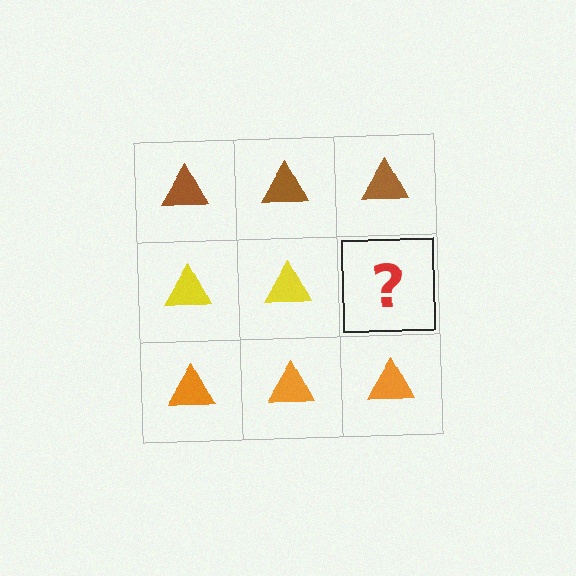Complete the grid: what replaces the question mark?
The question mark should be replaced with a yellow triangle.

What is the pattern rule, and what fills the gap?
The rule is that each row has a consistent color. The gap should be filled with a yellow triangle.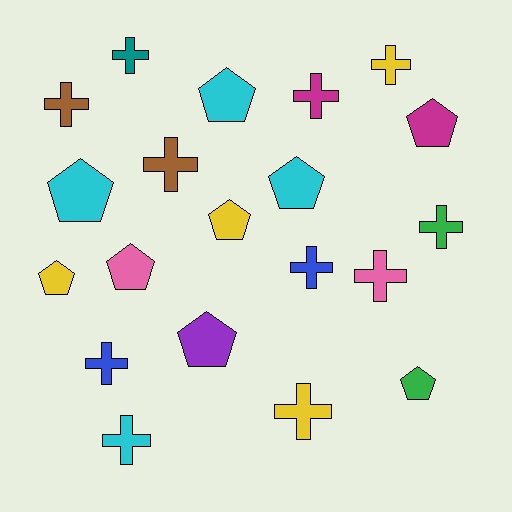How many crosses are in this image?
There are 11 crosses.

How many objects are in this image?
There are 20 objects.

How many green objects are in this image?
There are 2 green objects.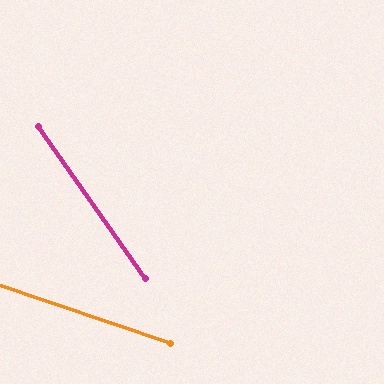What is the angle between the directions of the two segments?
Approximately 36 degrees.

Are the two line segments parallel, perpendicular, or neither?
Neither parallel nor perpendicular — they differ by about 36°.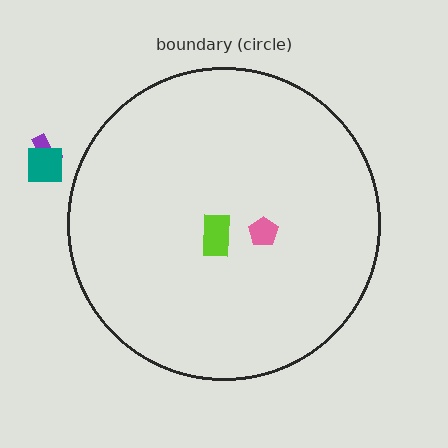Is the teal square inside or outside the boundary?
Outside.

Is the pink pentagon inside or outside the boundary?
Inside.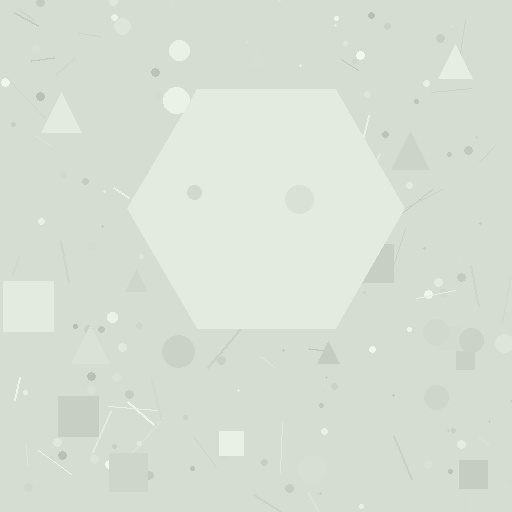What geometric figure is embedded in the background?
A hexagon is embedded in the background.